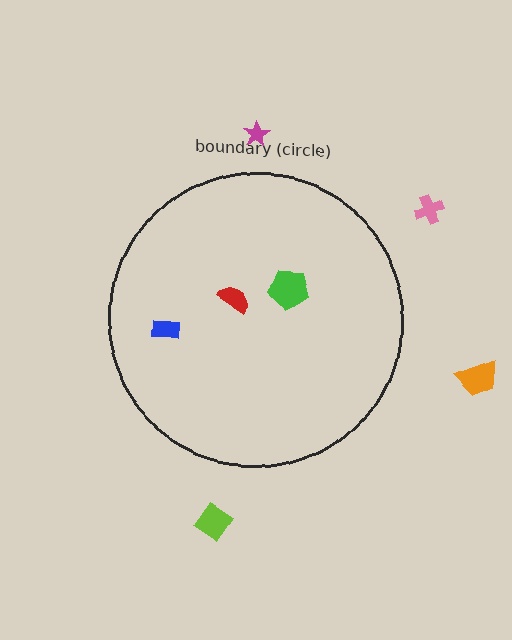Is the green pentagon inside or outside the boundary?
Inside.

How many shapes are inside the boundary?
3 inside, 4 outside.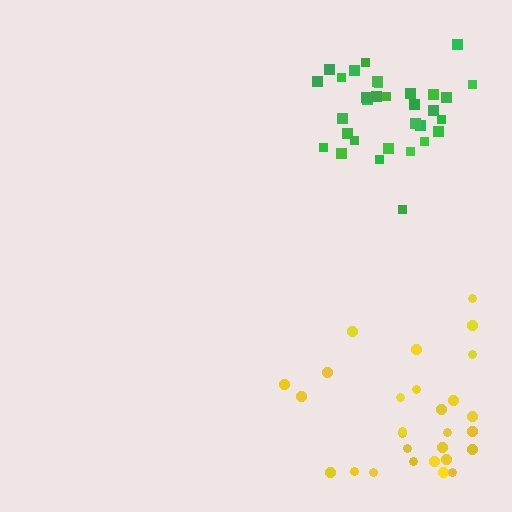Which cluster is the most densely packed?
Green.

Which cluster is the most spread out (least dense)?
Yellow.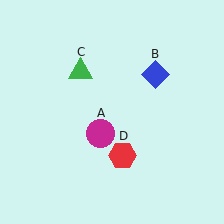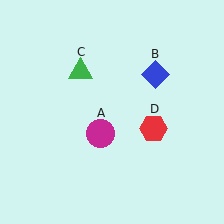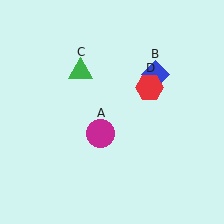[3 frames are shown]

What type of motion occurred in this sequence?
The red hexagon (object D) rotated counterclockwise around the center of the scene.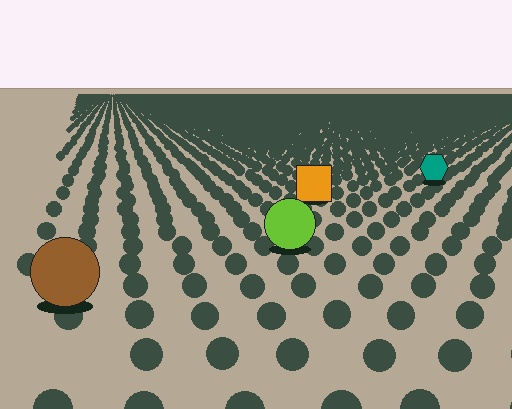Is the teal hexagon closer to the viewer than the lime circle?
No. The lime circle is closer — you can tell from the texture gradient: the ground texture is coarser near it.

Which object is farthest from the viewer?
The teal hexagon is farthest from the viewer. It appears smaller and the ground texture around it is denser.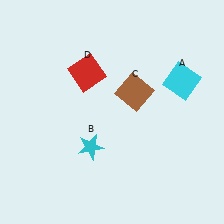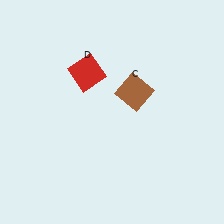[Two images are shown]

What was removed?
The cyan star (B), the cyan square (A) were removed in Image 2.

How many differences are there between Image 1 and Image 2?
There are 2 differences between the two images.